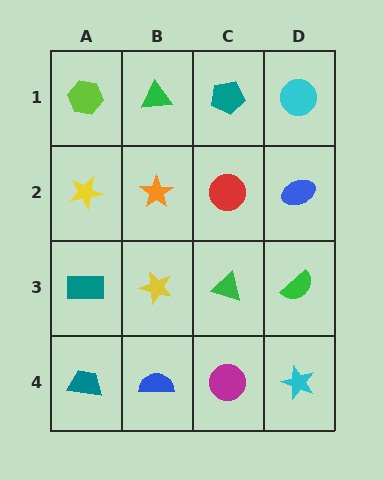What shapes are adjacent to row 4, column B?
A yellow star (row 3, column B), a teal trapezoid (row 4, column A), a magenta circle (row 4, column C).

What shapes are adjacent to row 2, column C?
A teal pentagon (row 1, column C), a green triangle (row 3, column C), an orange star (row 2, column B), a blue ellipse (row 2, column D).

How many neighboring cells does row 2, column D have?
3.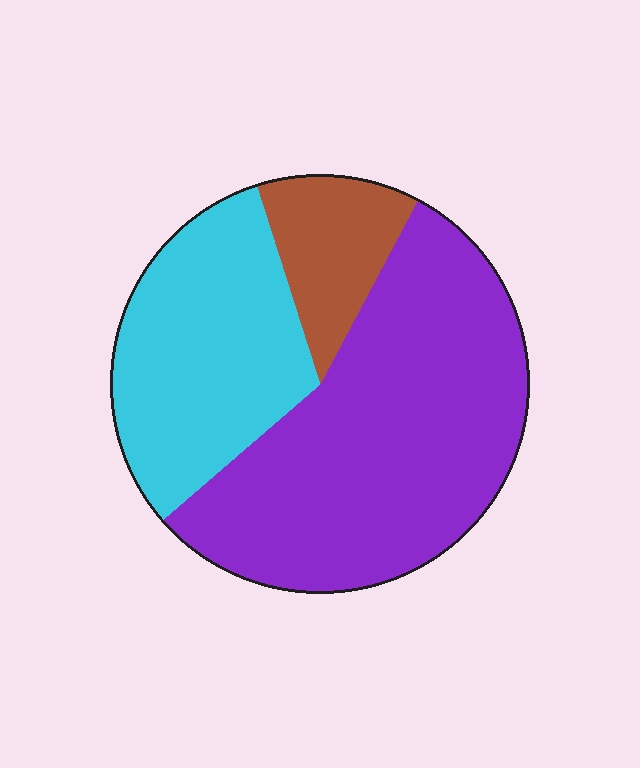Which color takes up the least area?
Brown, at roughly 15%.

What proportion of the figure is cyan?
Cyan covers around 30% of the figure.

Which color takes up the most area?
Purple, at roughly 55%.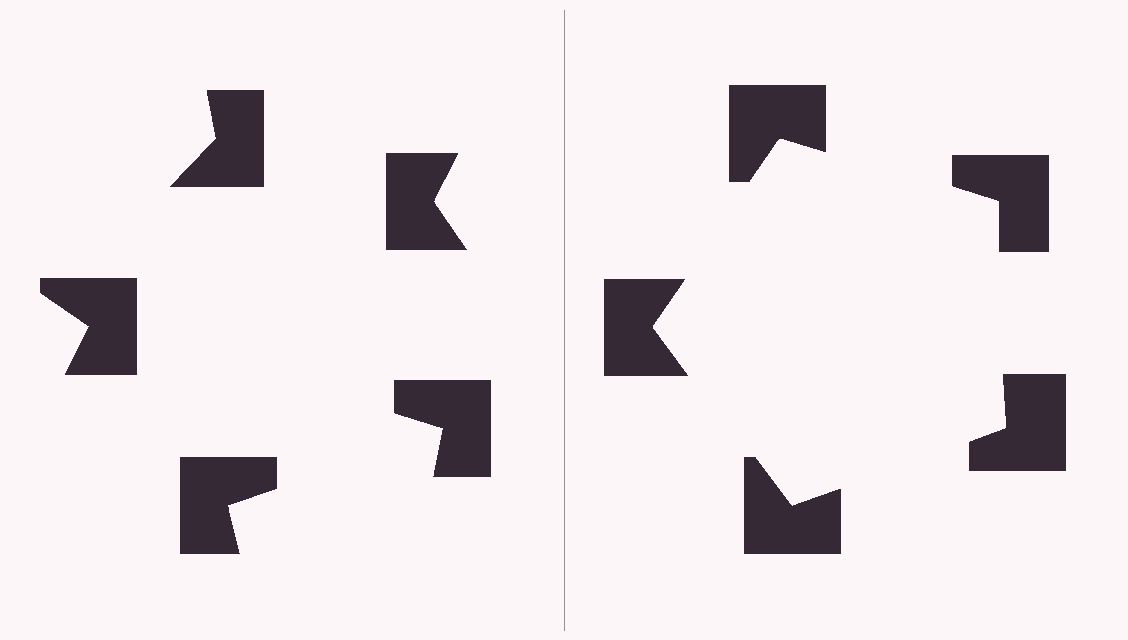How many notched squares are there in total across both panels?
10 — 5 on each side.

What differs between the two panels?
The notched squares are positioned identically on both sides; only the wedge orientations differ. On the right they align to a pentagon; on the left they are misaligned.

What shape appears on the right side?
An illusory pentagon.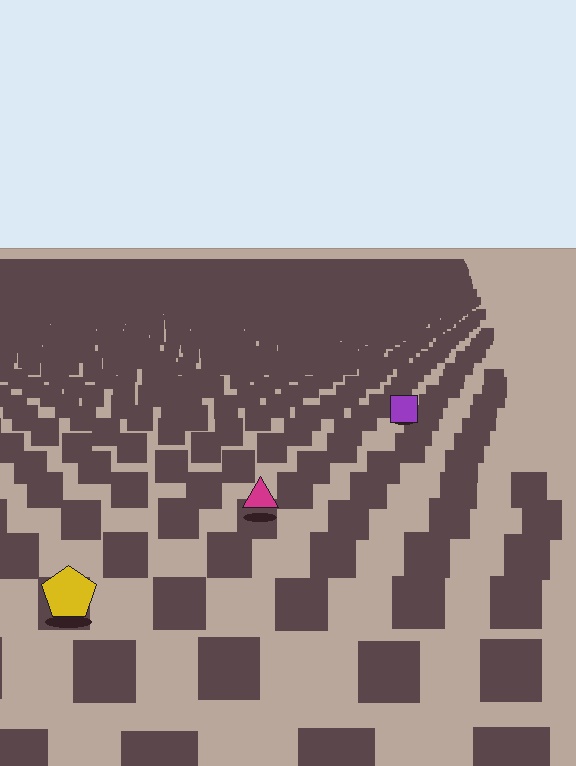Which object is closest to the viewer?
The yellow pentagon is closest. The texture marks near it are larger and more spread out.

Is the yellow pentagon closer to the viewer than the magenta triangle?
Yes. The yellow pentagon is closer — you can tell from the texture gradient: the ground texture is coarser near it.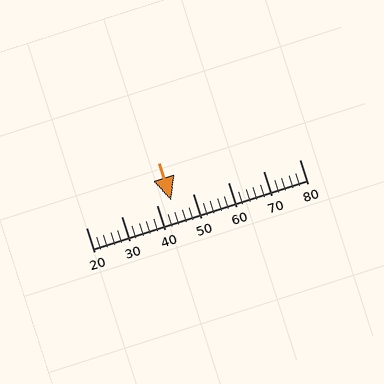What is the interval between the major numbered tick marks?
The major tick marks are spaced 10 units apart.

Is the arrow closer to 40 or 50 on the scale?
The arrow is closer to 40.